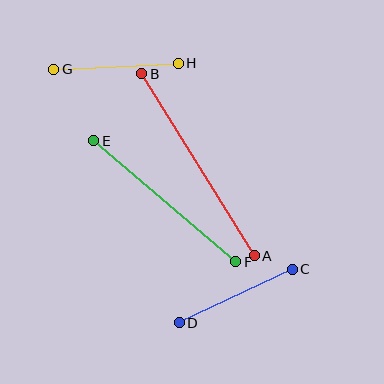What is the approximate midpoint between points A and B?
The midpoint is at approximately (198, 165) pixels.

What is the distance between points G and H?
The distance is approximately 124 pixels.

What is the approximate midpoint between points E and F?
The midpoint is at approximately (165, 201) pixels.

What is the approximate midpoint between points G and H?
The midpoint is at approximately (116, 66) pixels.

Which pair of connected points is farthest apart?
Points A and B are farthest apart.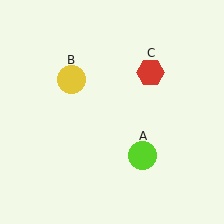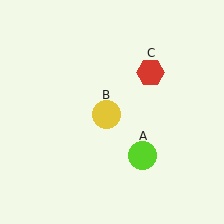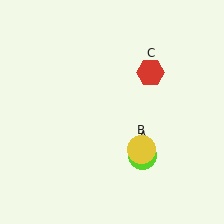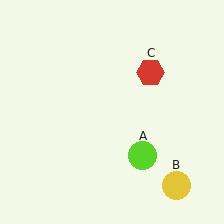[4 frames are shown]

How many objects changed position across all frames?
1 object changed position: yellow circle (object B).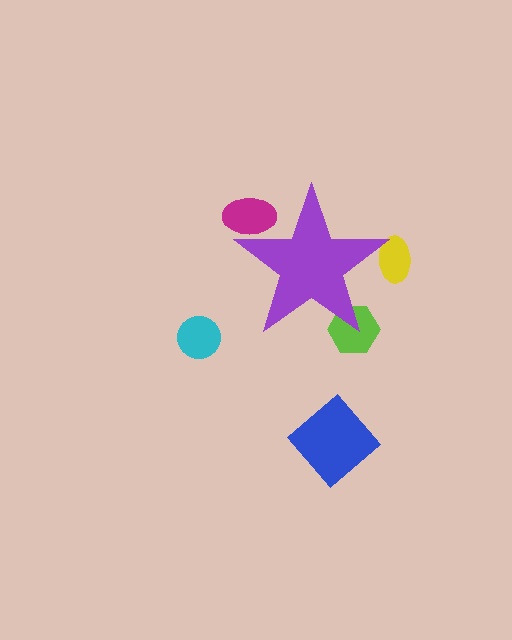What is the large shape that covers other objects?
A purple star.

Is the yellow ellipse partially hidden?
Yes, the yellow ellipse is partially hidden behind the purple star.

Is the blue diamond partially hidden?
No, the blue diamond is fully visible.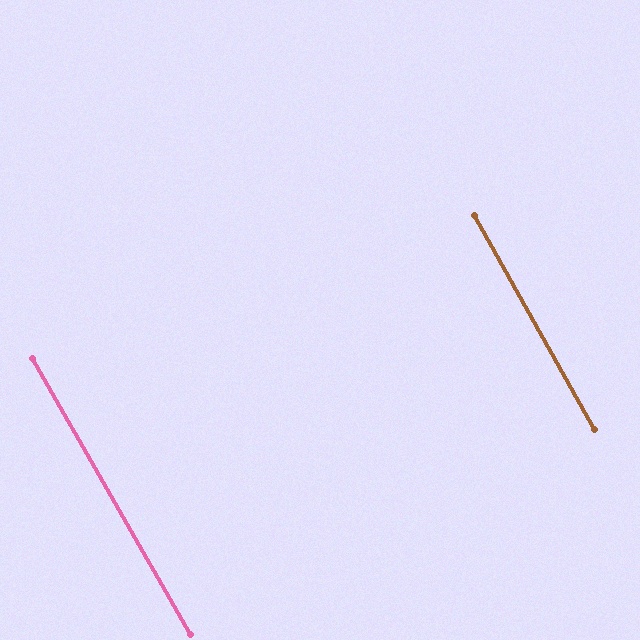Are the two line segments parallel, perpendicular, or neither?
Parallel — their directions differ by only 0.5°.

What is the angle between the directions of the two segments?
Approximately 0 degrees.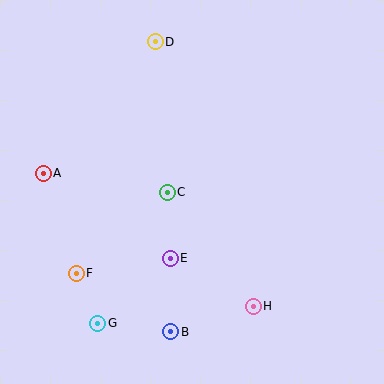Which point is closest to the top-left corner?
Point D is closest to the top-left corner.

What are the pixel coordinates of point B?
Point B is at (171, 332).